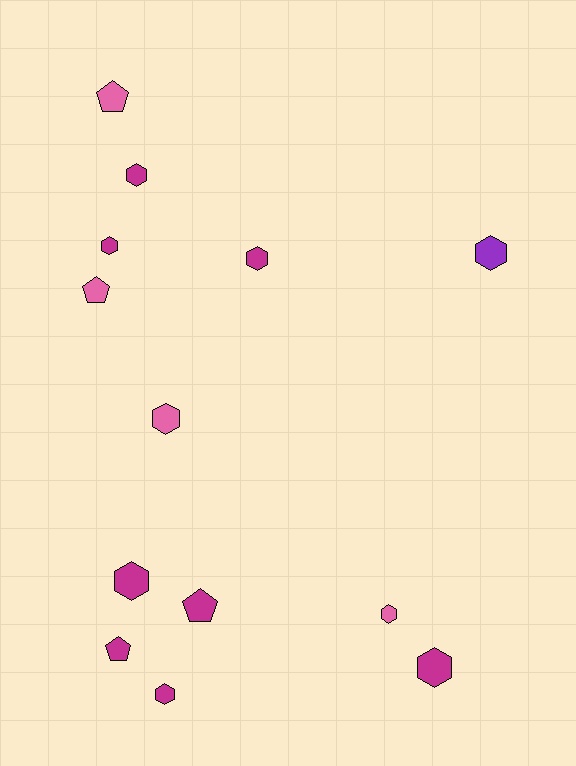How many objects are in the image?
There are 13 objects.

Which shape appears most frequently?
Hexagon, with 9 objects.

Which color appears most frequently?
Magenta, with 8 objects.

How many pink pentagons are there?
There are 2 pink pentagons.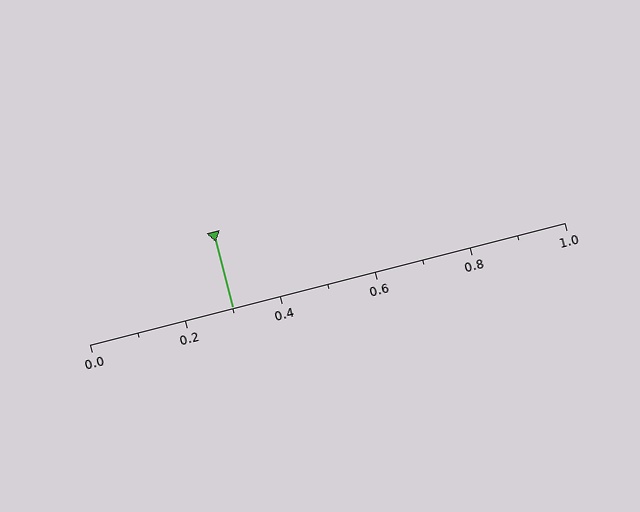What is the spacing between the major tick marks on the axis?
The major ticks are spaced 0.2 apart.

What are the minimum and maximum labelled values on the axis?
The axis runs from 0.0 to 1.0.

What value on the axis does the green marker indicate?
The marker indicates approximately 0.3.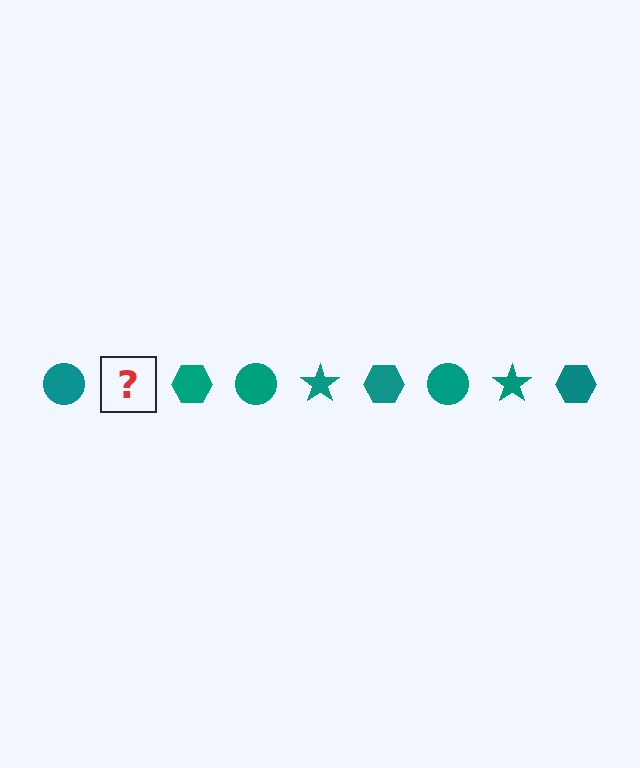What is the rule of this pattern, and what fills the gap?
The rule is that the pattern cycles through circle, star, hexagon shapes in teal. The gap should be filled with a teal star.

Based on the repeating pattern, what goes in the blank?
The blank should be a teal star.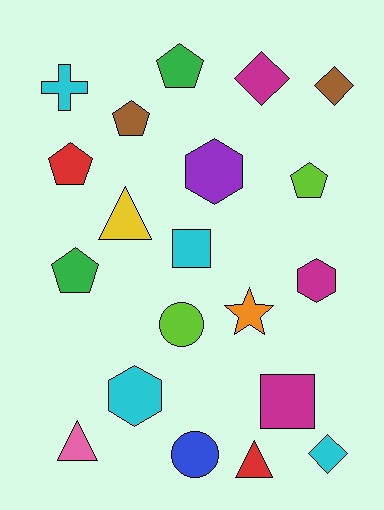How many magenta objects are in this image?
There are 3 magenta objects.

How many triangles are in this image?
There are 3 triangles.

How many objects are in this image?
There are 20 objects.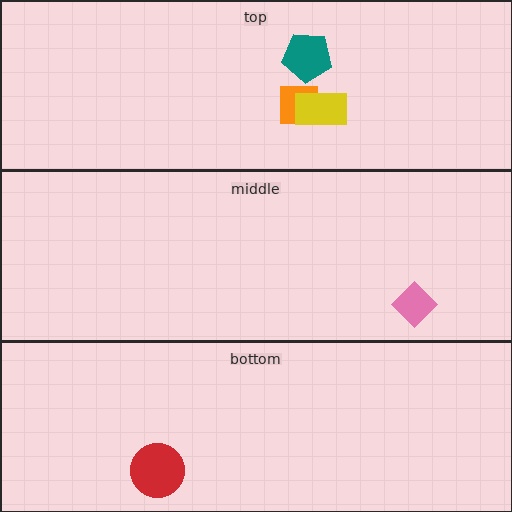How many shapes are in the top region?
3.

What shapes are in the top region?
The orange square, the yellow rectangle, the teal pentagon.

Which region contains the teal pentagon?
The top region.